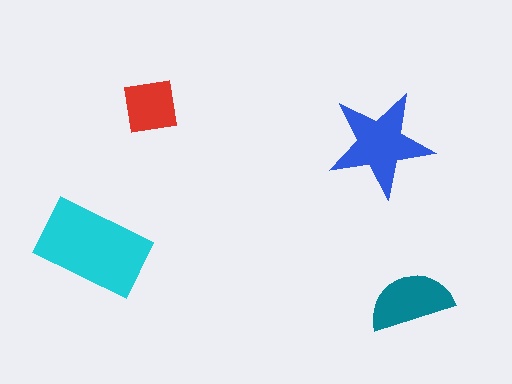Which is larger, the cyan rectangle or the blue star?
The cyan rectangle.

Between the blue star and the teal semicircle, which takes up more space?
The blue star.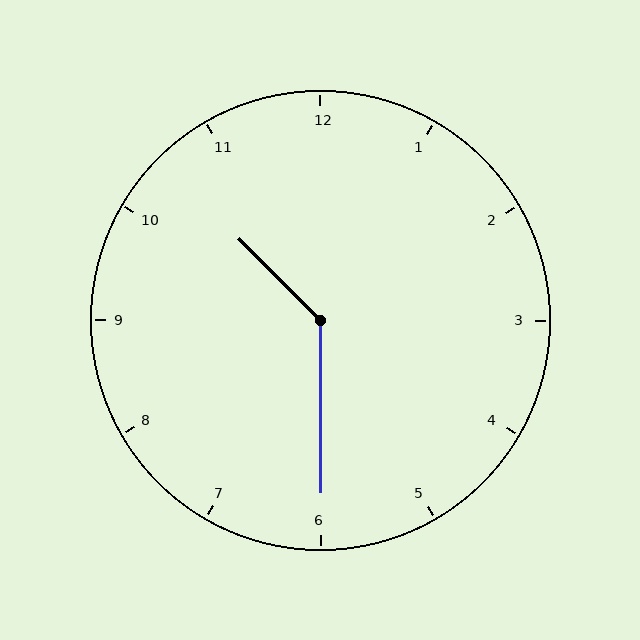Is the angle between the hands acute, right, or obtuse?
It is obtuse.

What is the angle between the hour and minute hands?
Approximately 135 degrees.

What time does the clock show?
10:30.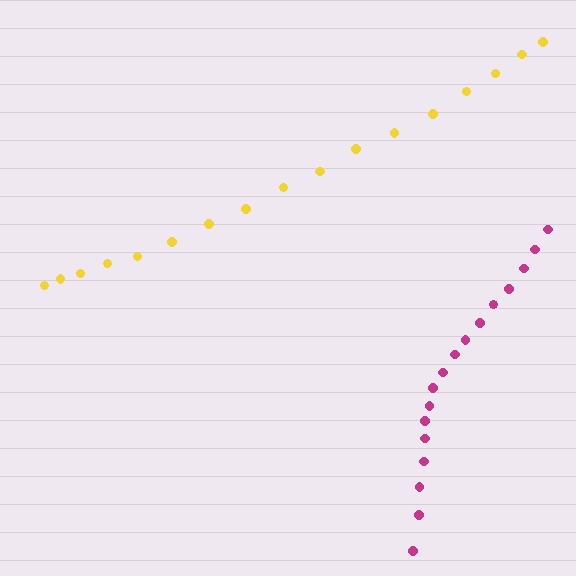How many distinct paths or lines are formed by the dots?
There are 2 distinct paths.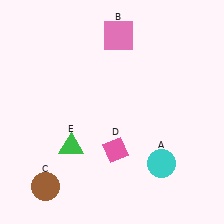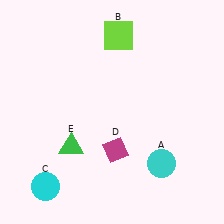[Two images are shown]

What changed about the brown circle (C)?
In Image 1, C is brown. In Image 2, it changed to cyan.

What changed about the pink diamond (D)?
In Image 1, D is pink. In Image 2, it changed to magenta.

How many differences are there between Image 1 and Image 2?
There are 3 differences between the two images.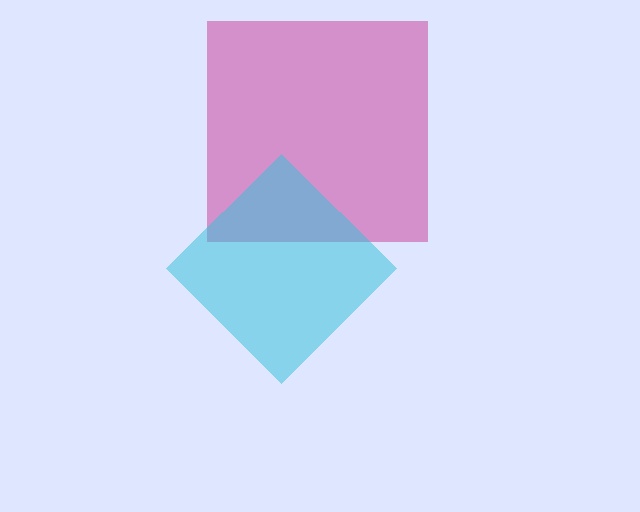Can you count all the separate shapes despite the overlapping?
Yes, there are 2 separate shapes.